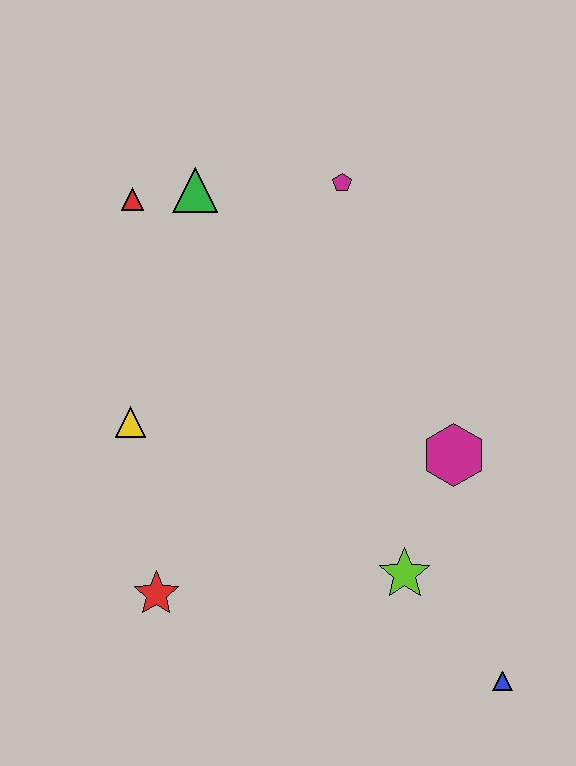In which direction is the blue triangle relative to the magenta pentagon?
The blue triangle is below the magenta pentagon.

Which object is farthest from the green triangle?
The blue triangle is farthest from the green triangle.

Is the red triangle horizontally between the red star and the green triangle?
No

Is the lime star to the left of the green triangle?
No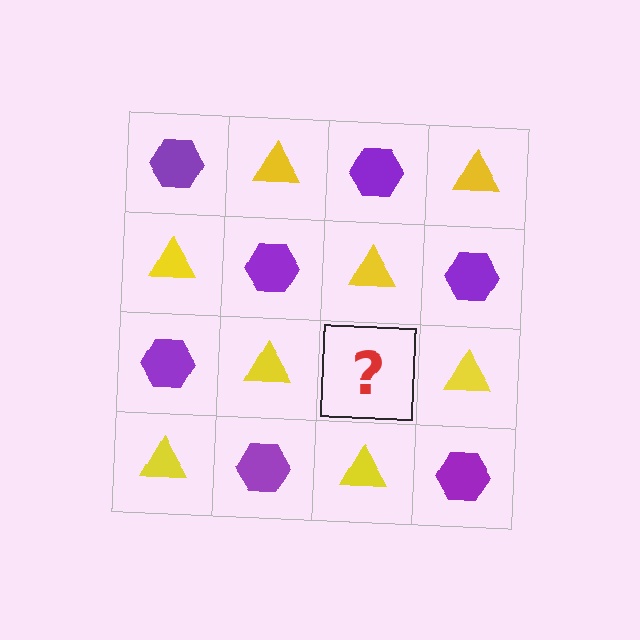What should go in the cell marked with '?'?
The missing cell should contain a purple hexagon.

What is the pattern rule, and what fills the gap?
The rule is that it alternates purple hexagon and yellow triangle in a checkerboard pattern. The gap should be filled with a purple hexagon.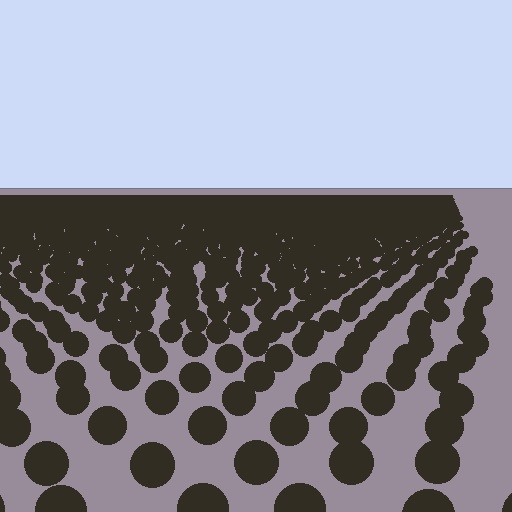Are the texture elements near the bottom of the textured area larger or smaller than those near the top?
Larger. Near the bottom, elements are closer to the viewer and appear at a bigger on-screen size.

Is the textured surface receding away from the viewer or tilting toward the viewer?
The surface is receding away from the viewer. Texture elements get smaller and denser toward the top.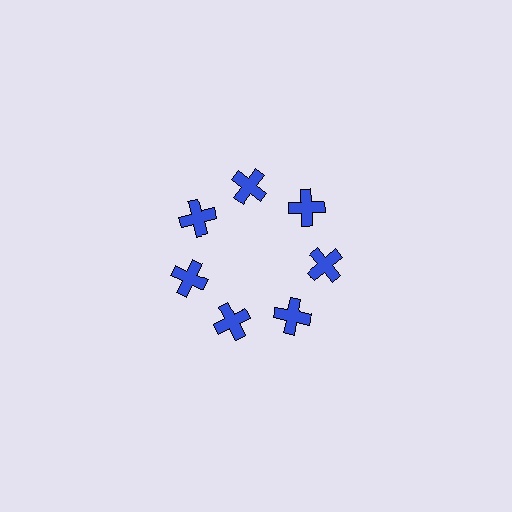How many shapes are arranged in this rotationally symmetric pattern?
There are 7 shapes, arranged in 7 groups of 1.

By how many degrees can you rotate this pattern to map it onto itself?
The pattern maps onto itself every 51 degrees of rotation.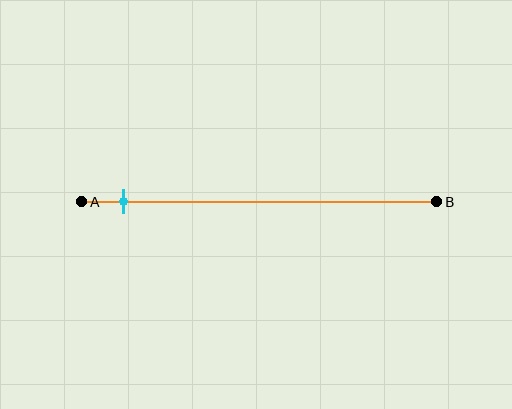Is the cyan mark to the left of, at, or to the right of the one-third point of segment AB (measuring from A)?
The cyan mark is to the left of the one-third point of segment AB.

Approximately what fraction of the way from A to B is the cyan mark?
The cyan mark is approximately 10% of the way from A to B.